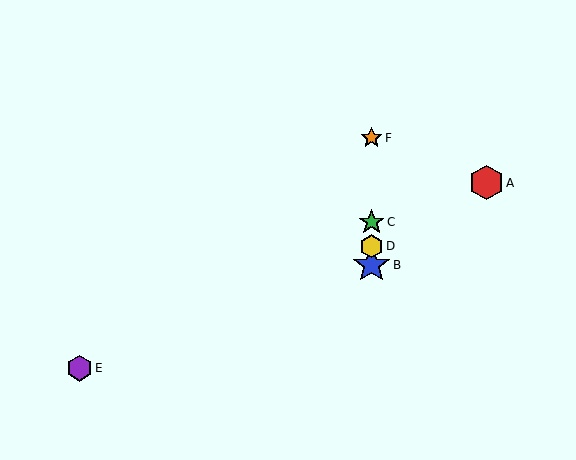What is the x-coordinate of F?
Object F is at x≈372.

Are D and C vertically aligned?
Yes, both are at x≈372.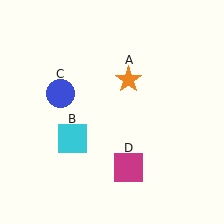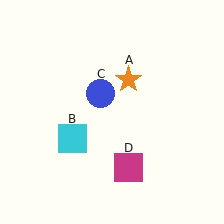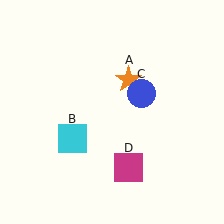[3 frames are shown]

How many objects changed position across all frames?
1 object changed position: blue circle (object C).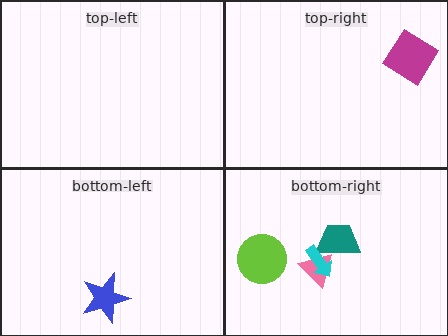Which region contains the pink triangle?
The bottom-right region.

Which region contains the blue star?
The bottom-left region.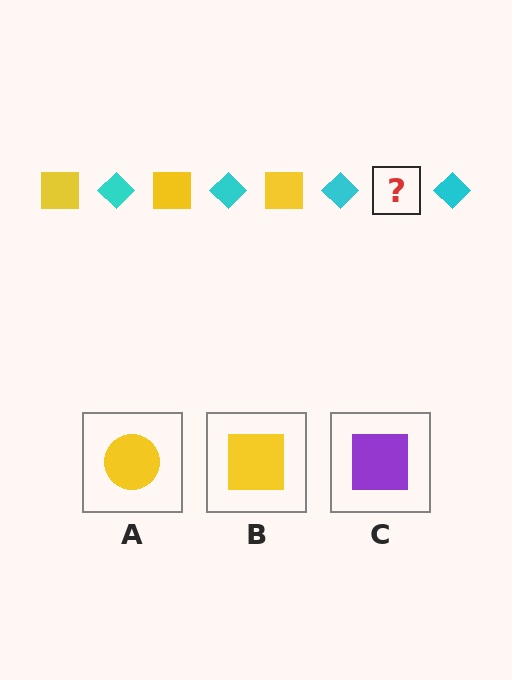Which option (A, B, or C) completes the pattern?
B.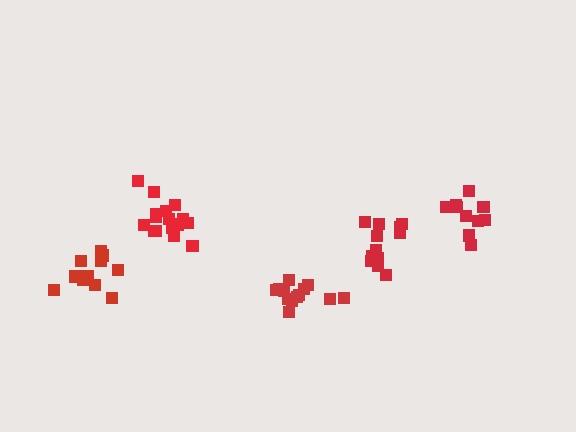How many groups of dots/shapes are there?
There are 5 groups.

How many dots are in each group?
Group 1: 12 dots, Group 2: 16 dots, Group 3: 11 dots, Group 4: 10 dots, Group 5: 14 dots (63 total).